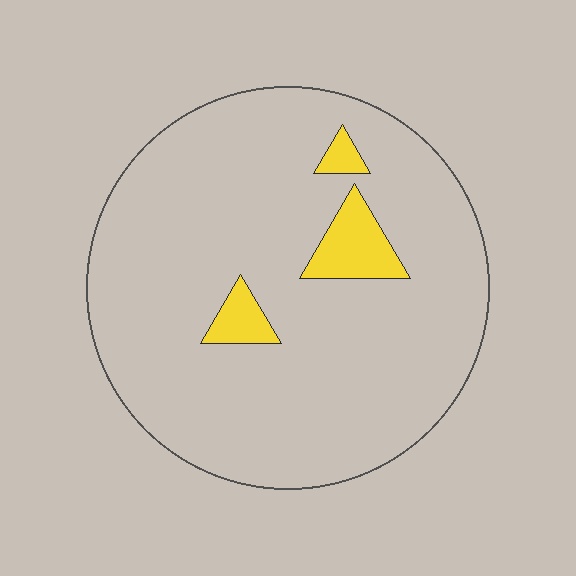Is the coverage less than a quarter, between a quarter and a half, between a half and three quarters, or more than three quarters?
Less than a quarter.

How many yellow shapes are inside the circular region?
3.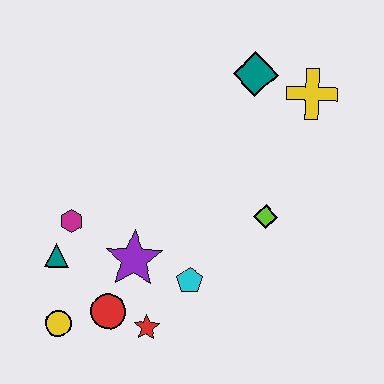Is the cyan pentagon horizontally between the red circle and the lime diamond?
Yes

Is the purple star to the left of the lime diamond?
Yes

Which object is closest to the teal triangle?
The magenta hexagon is closest to the teal triangle.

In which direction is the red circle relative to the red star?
The red circle is to the left of the red star.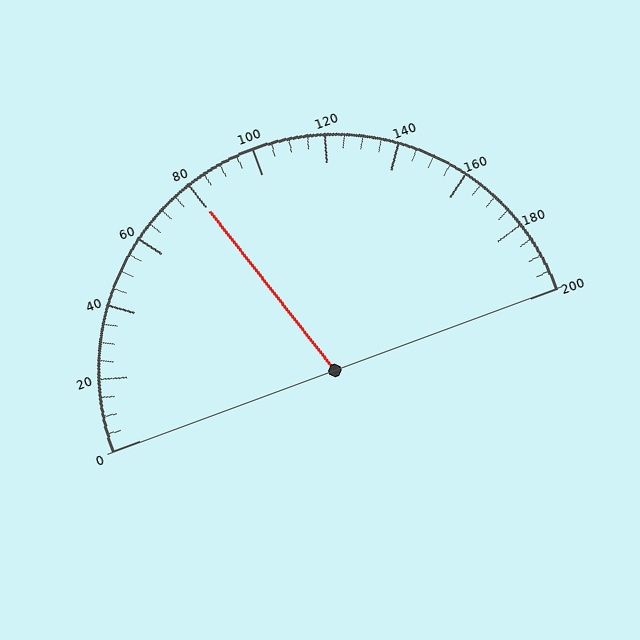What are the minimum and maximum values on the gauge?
The gauge ranges from 0 to 200.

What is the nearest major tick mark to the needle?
The nearest major tick mark is 80.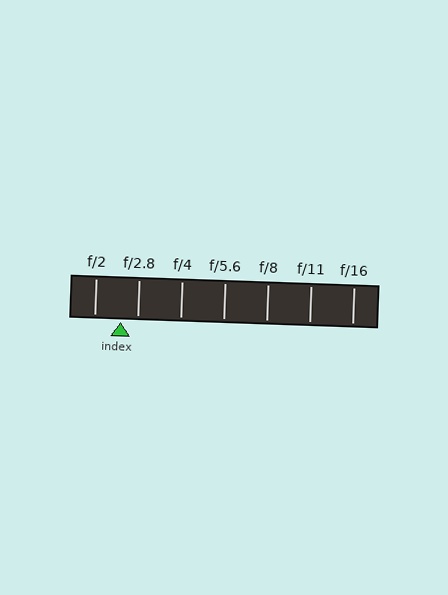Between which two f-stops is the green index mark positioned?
The index mark is between f/2 and f/2.8.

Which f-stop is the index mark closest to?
The index mark is closest to f/2.8.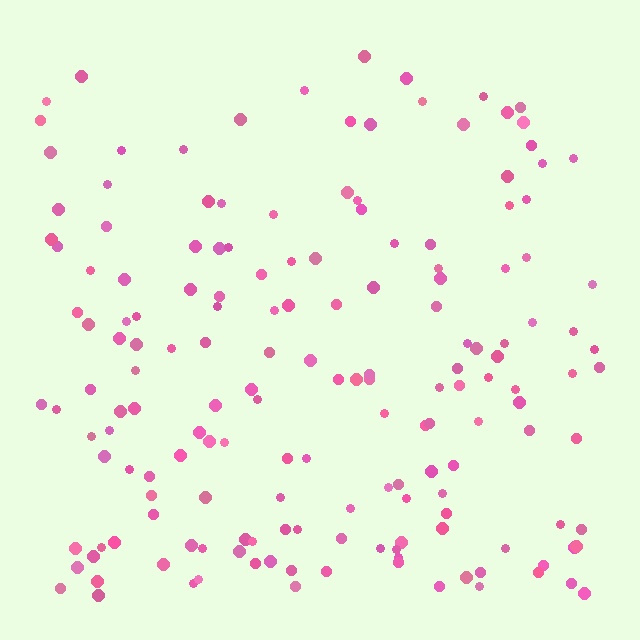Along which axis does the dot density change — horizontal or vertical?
Vertical.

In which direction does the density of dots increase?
From top to bottom, with the bottom side densest.